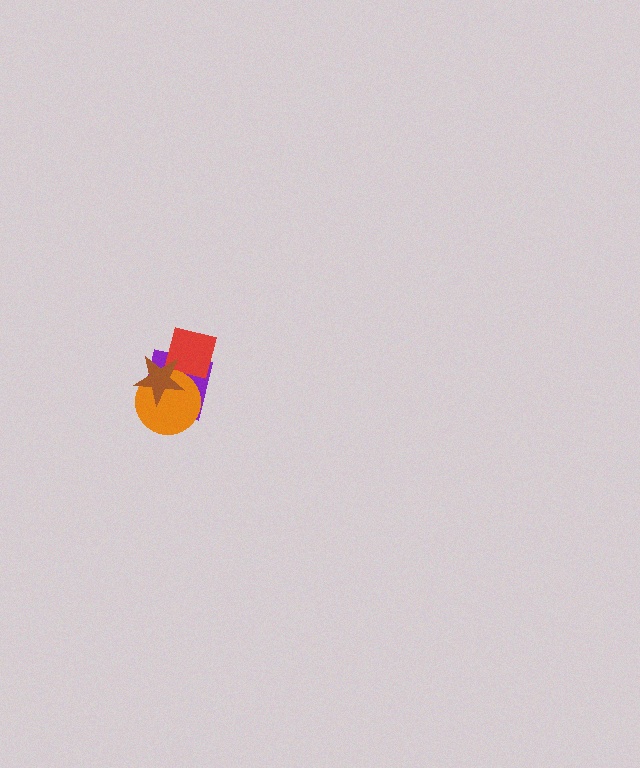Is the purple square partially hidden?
Yes, it is partially covered by another shape.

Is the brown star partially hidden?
No, no other shape covers it.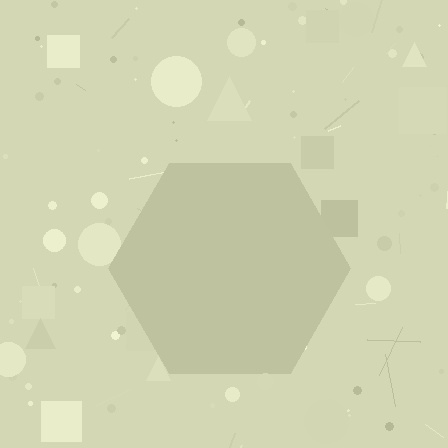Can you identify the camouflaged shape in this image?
The camouflaged shape is a hexagon.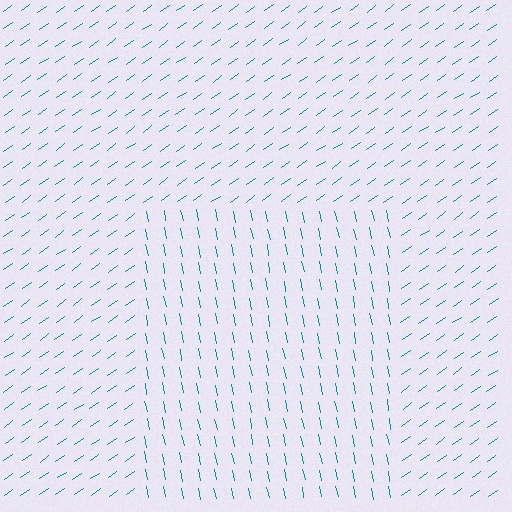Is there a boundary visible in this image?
Yes, there is a texture boundary formed by a change in line orientation.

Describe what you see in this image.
The image is filled with small teal line segments. A rectangle region in the image has lines oriented differently from the surrounding lines, creating a visible texture boundary.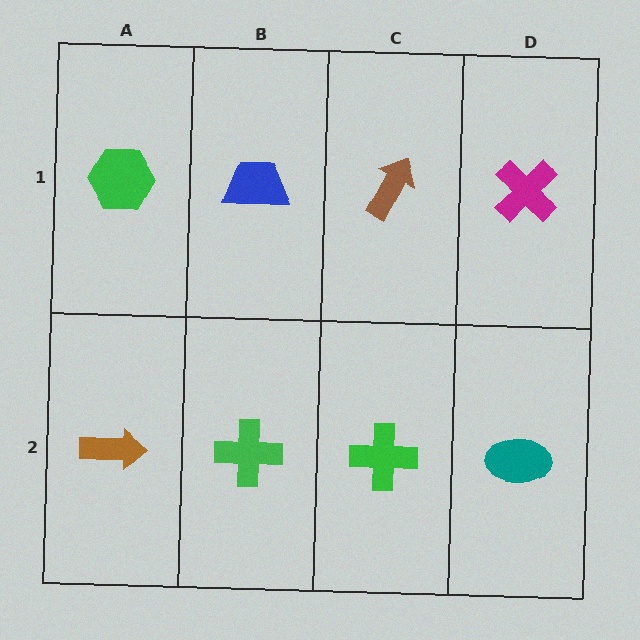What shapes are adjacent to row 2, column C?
A brown arrow (row 1, column C), a green cross (row 2, column B), a teal ellipse (row 2, column D).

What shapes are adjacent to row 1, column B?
A green cross (row 2, column B), a green hexagon (row 1, column A), a brown arrow (row 1, column C).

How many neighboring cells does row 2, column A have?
2.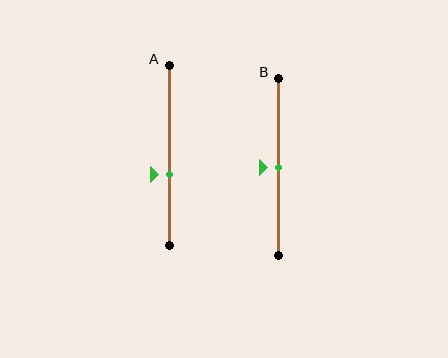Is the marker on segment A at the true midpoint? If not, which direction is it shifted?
No, the marker on segment A is shifted downward by about 11% of the segment length.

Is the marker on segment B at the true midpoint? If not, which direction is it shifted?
Yes, the marker on segment B is at the true midpoint.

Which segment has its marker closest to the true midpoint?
Segment B has its marker closest to the true midpoint.